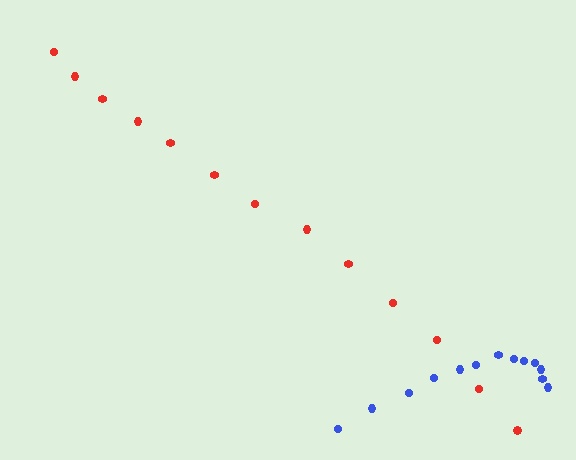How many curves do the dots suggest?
There are 2 distinct paths.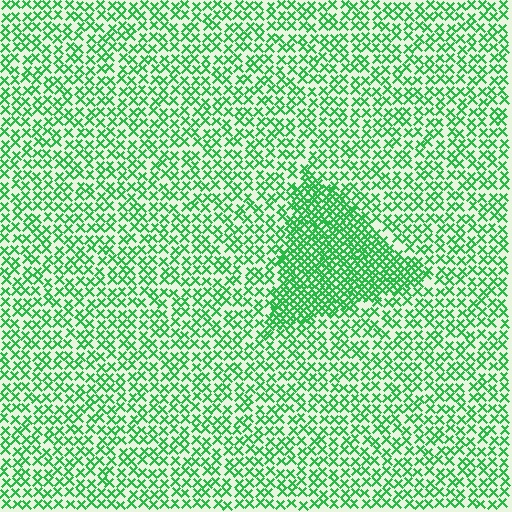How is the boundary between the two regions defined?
The boundary is defined by a change in element density (approximately 2.2x ratio). All elements are the same color, size, and shape.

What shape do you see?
I see a triangle.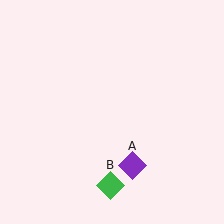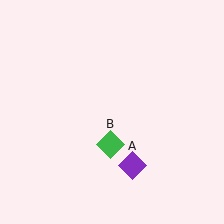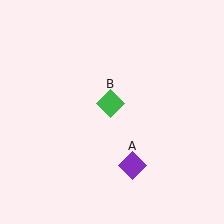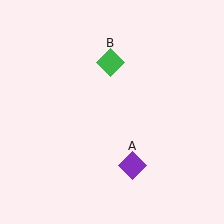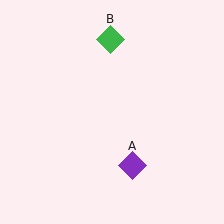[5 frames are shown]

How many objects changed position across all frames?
1 object changed position: green diamond (object B).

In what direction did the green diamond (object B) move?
The green diamond (object B) moved up.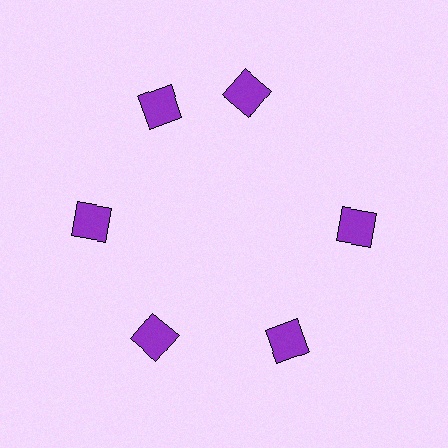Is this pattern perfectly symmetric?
No. The 6 purple squares are arranged in a ring, but one element near the 1 o'clock position is rotated out of alignment along the ring, breaking the 6-fold rotational symmetry.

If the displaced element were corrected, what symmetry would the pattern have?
It would have 6-fold rotational symmetry — the pattern would map onto itself every 60 degrees.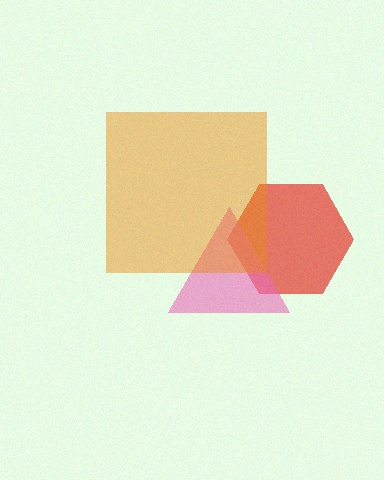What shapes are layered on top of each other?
The layered shapes are: a red hexagon, a pink triangle, an orange square.